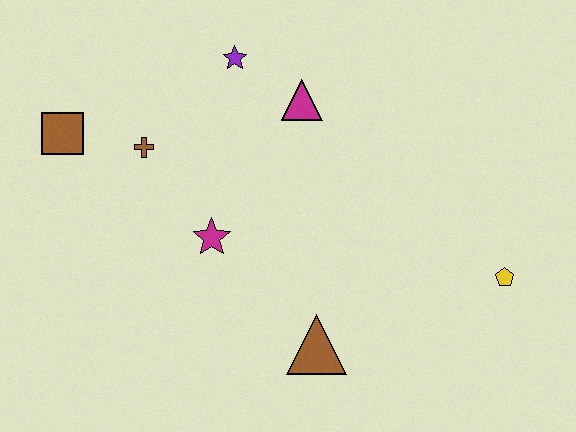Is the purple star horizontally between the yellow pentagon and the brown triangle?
No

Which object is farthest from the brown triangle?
The brown square is farthest from the brown triangle.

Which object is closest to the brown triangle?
The magenta star is closest to the brown triangle.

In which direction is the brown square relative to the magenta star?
The brown square is to the left of the magenta star.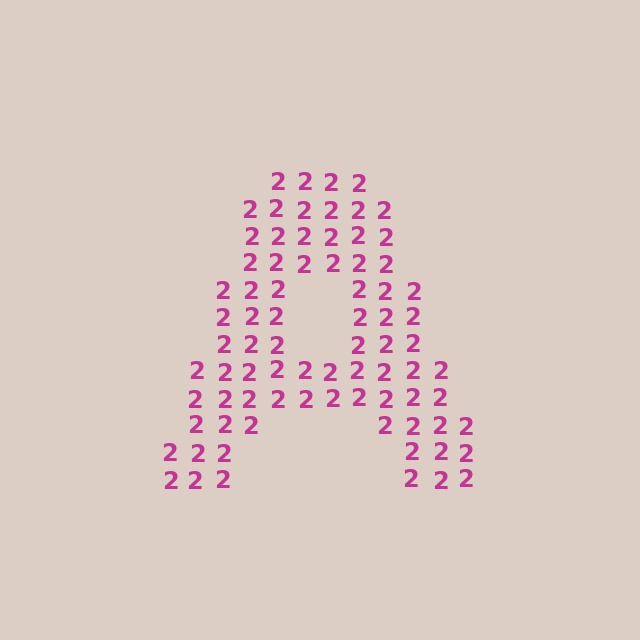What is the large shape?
The large shape is the letter A.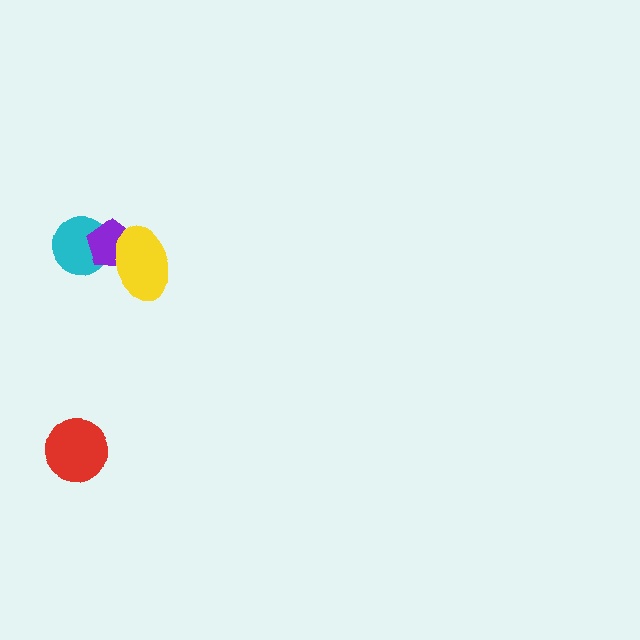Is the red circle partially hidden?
No, no other shape covers it.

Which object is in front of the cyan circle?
The purple pentagon is in front of the cyan circle.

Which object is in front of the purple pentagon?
The yellow ellipse is in front of the purple pentagon.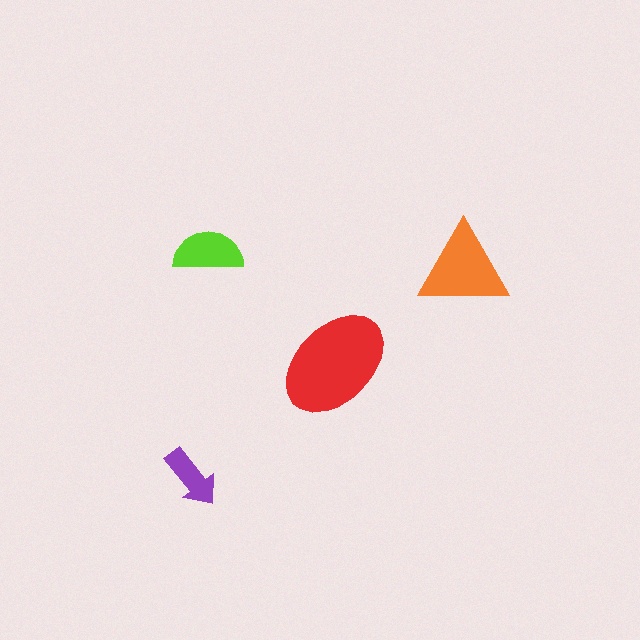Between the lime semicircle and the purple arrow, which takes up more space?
The lime semicircle.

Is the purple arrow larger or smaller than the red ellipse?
Smaller.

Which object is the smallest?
The purple arrow.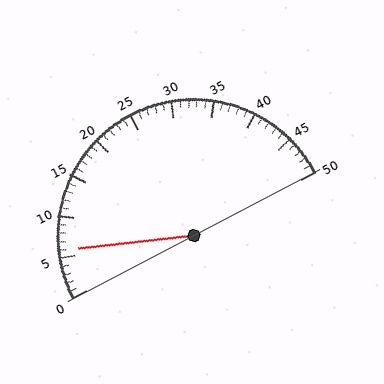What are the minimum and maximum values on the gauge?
The gauge ranges from 0 to 50.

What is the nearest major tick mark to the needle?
The nearest major tick mark is 5.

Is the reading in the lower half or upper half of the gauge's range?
The reading is in the lower half of the range (0 to 50).